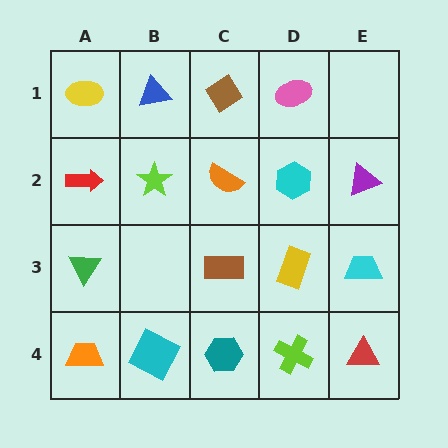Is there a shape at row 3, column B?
No, that cell is empty.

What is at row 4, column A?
An orange trapezoid.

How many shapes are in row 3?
4 shapes.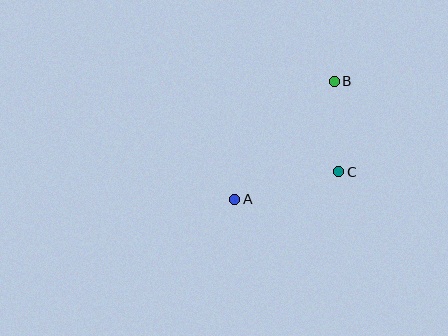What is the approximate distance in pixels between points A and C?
The distance between A and C is approximately 107 pixels.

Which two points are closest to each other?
Points B and C are closest to each other.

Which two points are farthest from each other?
Points A and B are farthest from each other.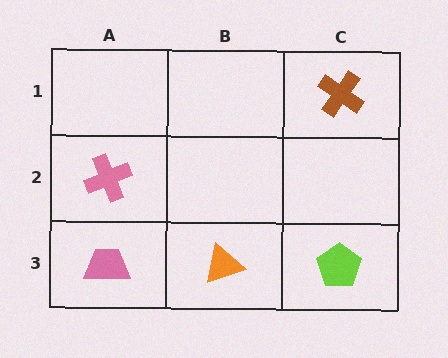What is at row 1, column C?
A brown cross.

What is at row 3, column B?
An orange triangle.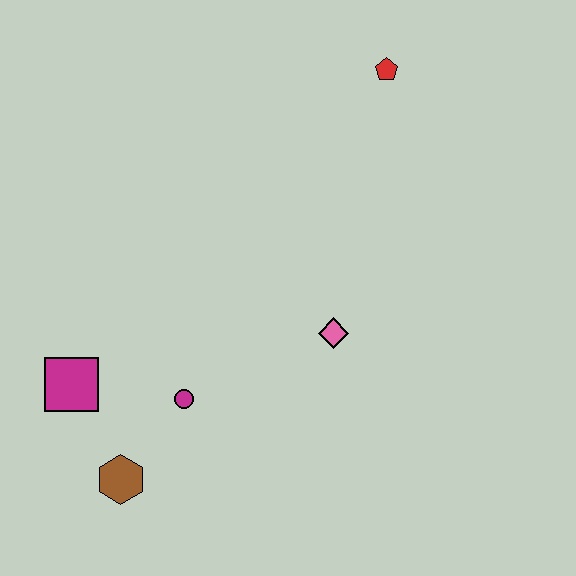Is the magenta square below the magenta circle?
No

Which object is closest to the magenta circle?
The brown hexagon is closest to the magenta circle.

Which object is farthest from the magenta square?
The red pentagon is farthest from the magenta square.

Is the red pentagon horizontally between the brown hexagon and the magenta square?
No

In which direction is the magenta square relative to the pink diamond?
The magenta square is to the left of the pink diamond.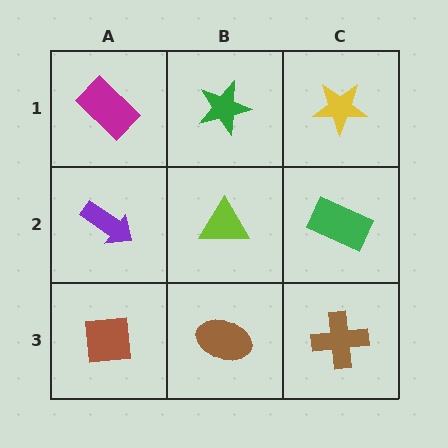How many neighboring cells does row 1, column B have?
3.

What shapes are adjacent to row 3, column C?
A green rectangle (row 2, column C), a brown ellipse (row 3, column B).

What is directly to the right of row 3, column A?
A brown ellipse.